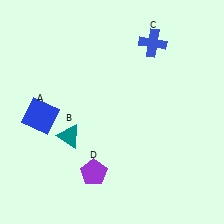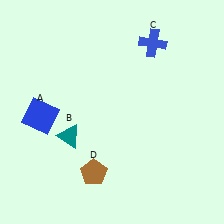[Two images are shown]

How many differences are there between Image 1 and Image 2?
There is 1 difference between the two images.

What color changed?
The pentagon (D) changed from purple in Image 1 to brown in Image 2.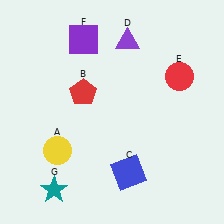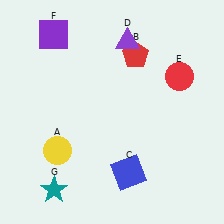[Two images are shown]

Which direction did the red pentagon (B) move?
The red pentagon (B) moved right.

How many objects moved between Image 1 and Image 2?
2 objects moved between the two images.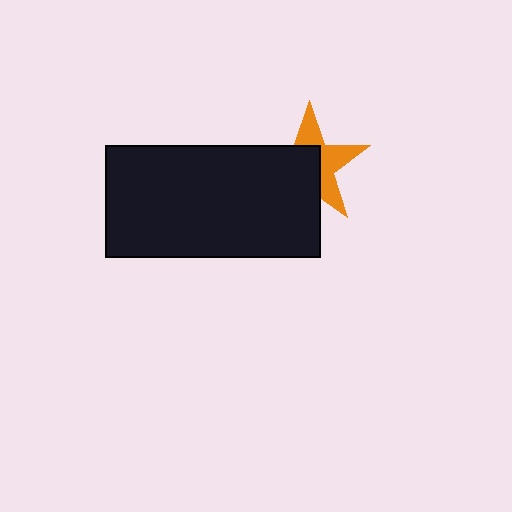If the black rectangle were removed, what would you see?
You would see the complete orange star.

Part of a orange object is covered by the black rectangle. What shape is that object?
It is a star.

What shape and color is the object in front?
The object in front is a black rectangle.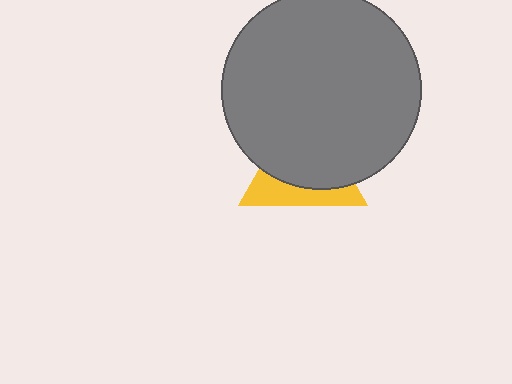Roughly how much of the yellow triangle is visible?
A small part of it is visible (roughly 34%).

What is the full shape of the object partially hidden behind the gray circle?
The partially hidden object is a yellow triangle.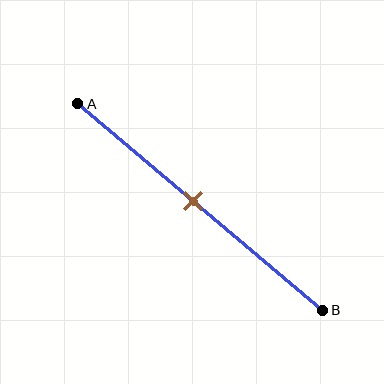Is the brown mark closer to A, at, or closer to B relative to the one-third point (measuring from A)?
The brown mark is closer to point B than the one-third point of segment AB.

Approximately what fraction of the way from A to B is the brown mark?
The brown mark is approximately 45% of the way from A to B.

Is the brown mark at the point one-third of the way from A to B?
No, the mark is at about 45% from A, not at the 33% one-third point.